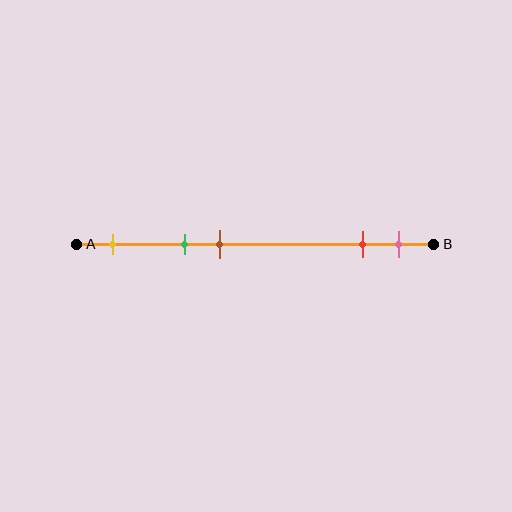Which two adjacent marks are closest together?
The red and pink marks are the closest adjacent pair.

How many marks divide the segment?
There are 5 marks dividing the segment.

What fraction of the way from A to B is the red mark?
The red mark is approximately 80% (0.8) of the way from A to B.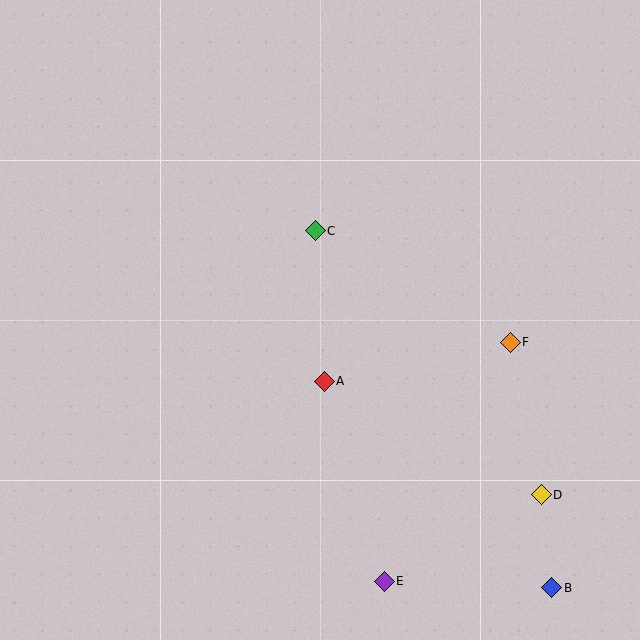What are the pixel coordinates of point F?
Point F is at (510, 342).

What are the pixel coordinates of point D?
Point D is at (541, 495).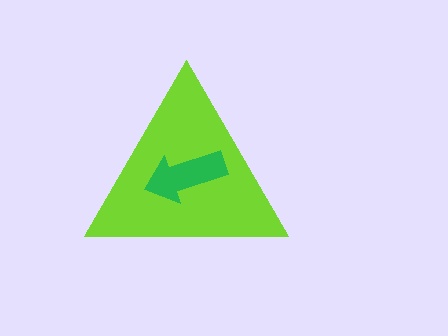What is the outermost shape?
The lime triangle.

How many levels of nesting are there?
2.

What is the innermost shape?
The green arrow.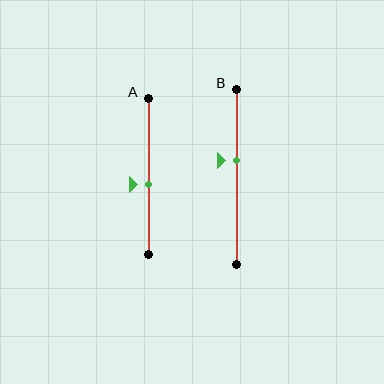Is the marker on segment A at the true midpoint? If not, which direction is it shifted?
No, the marker on segment A is shifted downward by about 5% of the segment length.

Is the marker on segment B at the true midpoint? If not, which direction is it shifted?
No, the marker on segment B is shifted upward by about 10% of the segment length.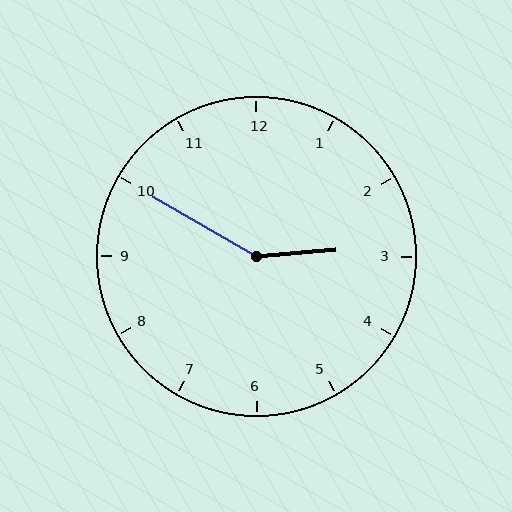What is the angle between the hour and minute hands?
Approximately 145 degrees.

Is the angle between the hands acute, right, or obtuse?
It is obtuse.